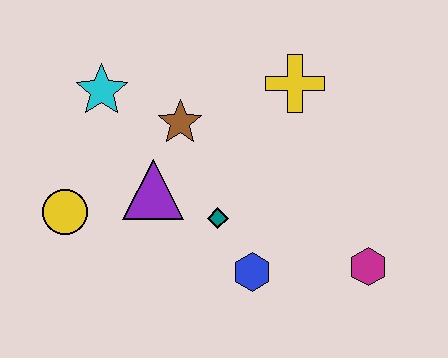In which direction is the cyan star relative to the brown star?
The cyan star is to the left of the brown star.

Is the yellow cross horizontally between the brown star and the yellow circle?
No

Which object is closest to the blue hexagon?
The teal diamond is closest to the blue hexagon.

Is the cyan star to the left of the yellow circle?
No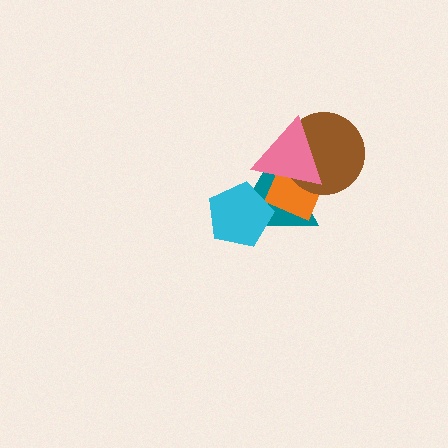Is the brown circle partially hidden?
Yes, it is partially covered by another shape.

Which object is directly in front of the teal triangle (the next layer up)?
The orange diamond is directly in front of the teal triangle.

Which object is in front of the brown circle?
The pink triangle is in front of the brown circle.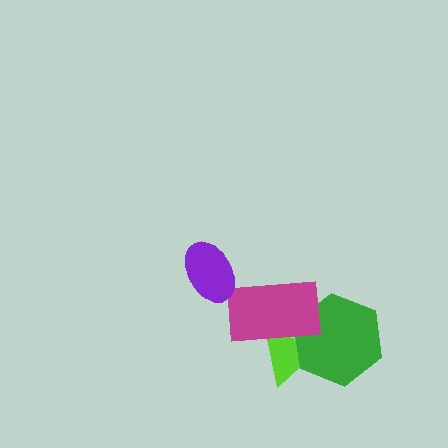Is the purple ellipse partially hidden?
No, no other shape covers it.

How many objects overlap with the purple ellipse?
0 objects overlap with the purple ellipse.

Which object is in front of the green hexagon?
The magenta rectangle is in front of the green hexagon.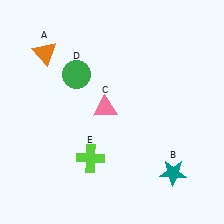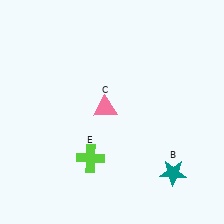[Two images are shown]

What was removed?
The green circle (D), the orange triangle (A) were removed in Image 2.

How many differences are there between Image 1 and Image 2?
There are 2 differences between the two images.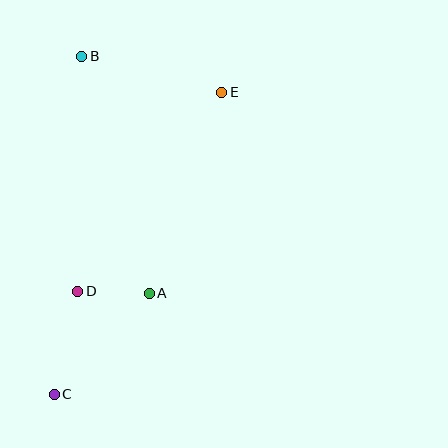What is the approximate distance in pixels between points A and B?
The distance between A and B is approximately 247 pixels.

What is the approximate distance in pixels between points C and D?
The distance between C and D is approximately 106 pixels.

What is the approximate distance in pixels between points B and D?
The distance between B and D is approximately 235 pixels.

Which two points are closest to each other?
Points A and D are closest to each other.